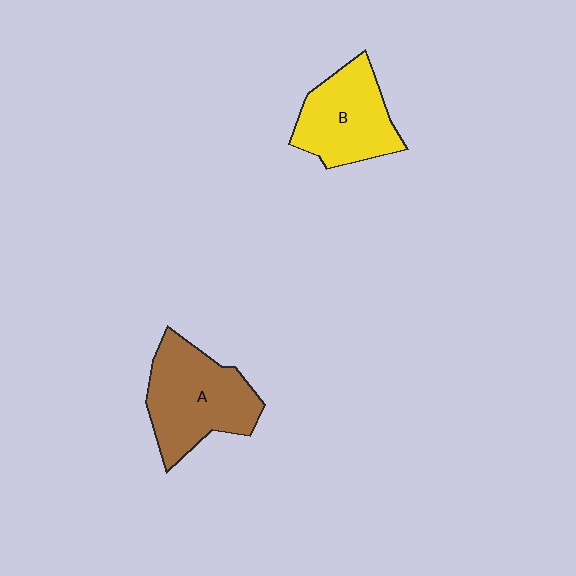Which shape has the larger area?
Shape A (brown).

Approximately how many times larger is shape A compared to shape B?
Approximately 1.2 times.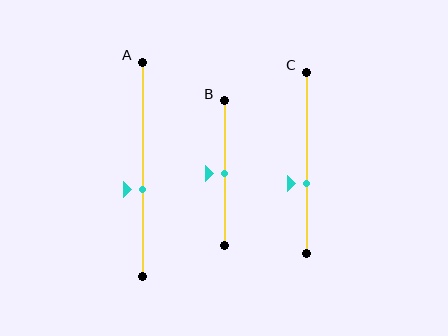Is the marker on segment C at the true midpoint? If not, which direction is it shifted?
No, the marker on segment C is shifted downward by about 11% of the segment length.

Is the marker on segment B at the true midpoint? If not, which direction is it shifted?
Yes, the marker on segment B is at the true midpoint.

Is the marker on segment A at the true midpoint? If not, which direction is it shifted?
No, the marker on segment A is shifted downward by about 9% of the segment length.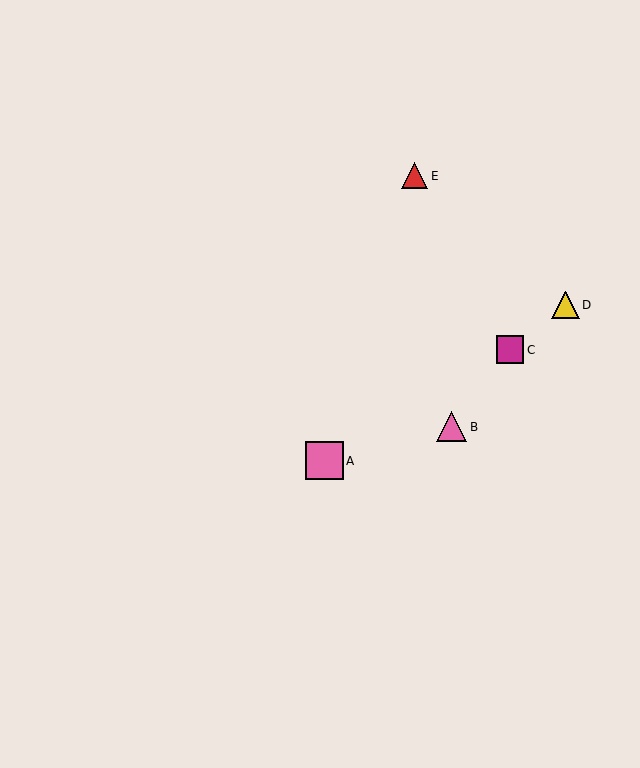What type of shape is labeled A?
Shape A is a pink square.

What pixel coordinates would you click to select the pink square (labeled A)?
Click at (325, 461) to select the pink square A.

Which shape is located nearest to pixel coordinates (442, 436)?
The pink triangle (labeled B) at (452, 427) is nearest to that location.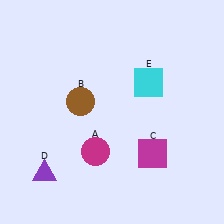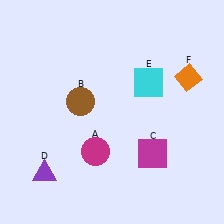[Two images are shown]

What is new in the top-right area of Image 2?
An orange diamond (F) was added in the top-right area of Image 2.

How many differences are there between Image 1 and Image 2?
There is 1 difference between the two images.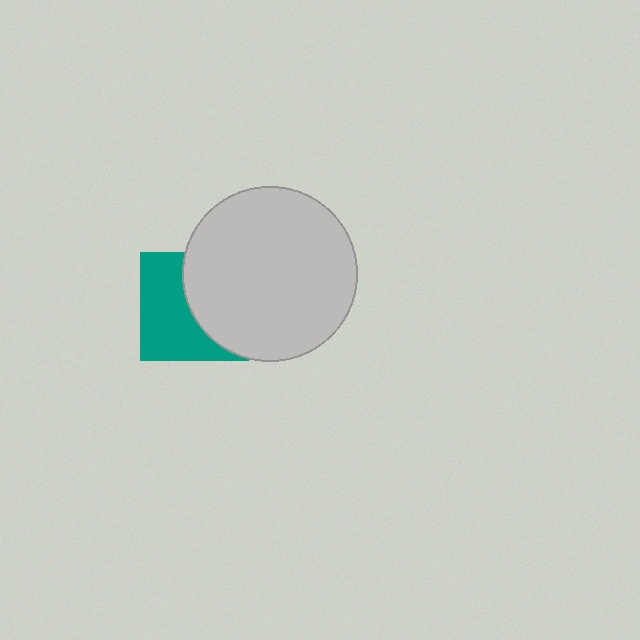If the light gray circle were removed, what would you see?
You would see the complete teal square.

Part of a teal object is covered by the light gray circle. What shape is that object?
It is a square.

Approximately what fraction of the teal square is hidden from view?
Roughly 48% of the teal square is hidden behind the light gray circle.